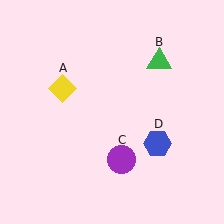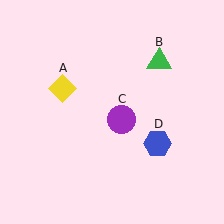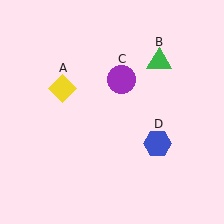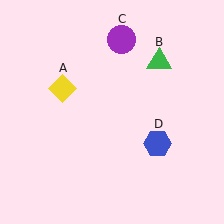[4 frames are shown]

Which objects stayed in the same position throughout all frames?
Yellow diamond (object A) and green triangle (object B) and blue hexagon (object D) remained stationary.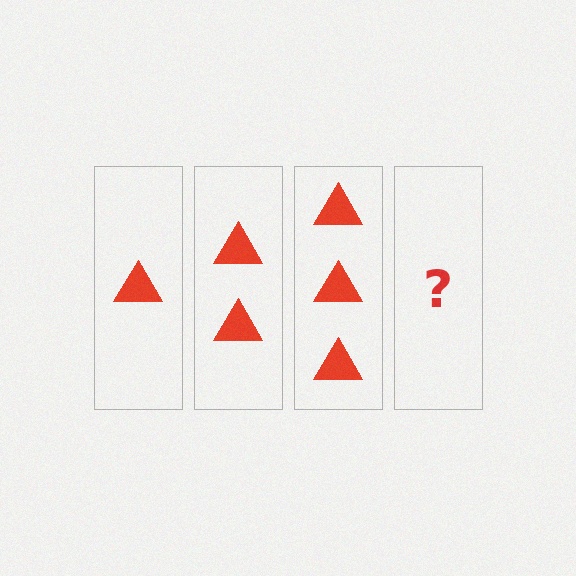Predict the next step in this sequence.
The next step is 4 triangles.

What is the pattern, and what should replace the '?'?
The pattern is that each step adds one more triangle. The '?' should be 4 triangles.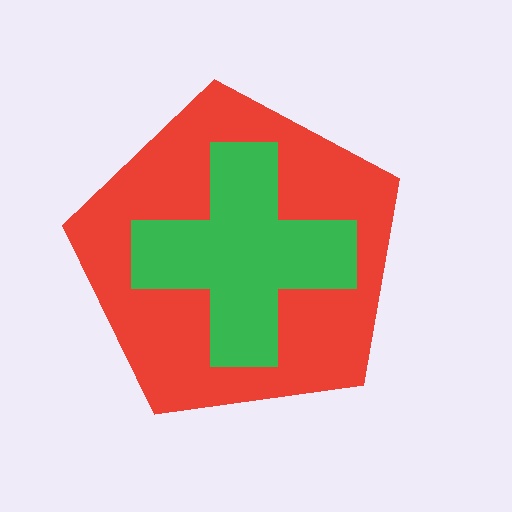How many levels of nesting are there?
2.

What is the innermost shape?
The green cross.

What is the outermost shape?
The red pentagon.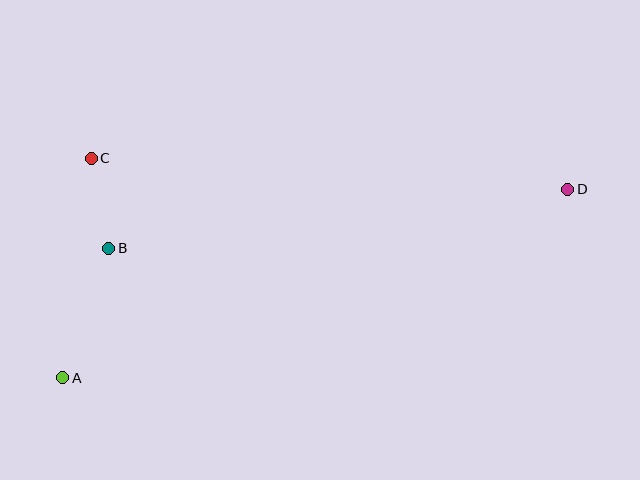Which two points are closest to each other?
Points B and C are closest to each other.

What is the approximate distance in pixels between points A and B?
The distance between A and B is approximately 137 pixels.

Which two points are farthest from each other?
Points A and D are farthest from each other.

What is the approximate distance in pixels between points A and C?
The distance between A and C is approximately 221 pixels.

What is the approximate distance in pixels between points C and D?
The distance between C and D is approximately 478 pixels.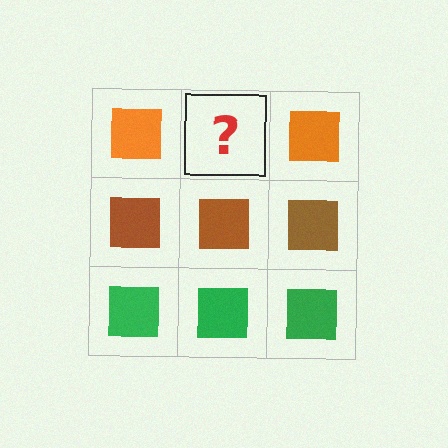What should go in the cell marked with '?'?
The missing cell should contain an orange square.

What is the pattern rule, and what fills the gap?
The rule is that each row has a consistent color. The gap should be filled with an orange square.